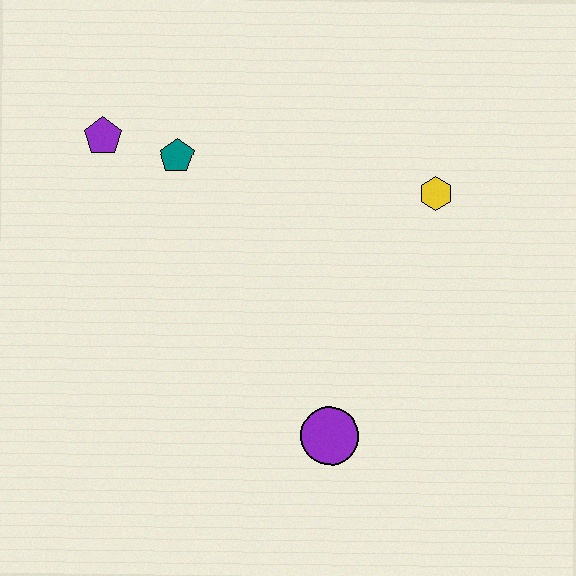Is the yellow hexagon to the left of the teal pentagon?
No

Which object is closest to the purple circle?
The yellow hexagon is closest to the purple circle.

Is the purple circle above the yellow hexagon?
No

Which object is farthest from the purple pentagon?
The purple circle is farthest from the purple pentagon.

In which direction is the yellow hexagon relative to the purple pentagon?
The yellow hexagon is to the right of the purple pentagon.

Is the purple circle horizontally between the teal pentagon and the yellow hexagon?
Yes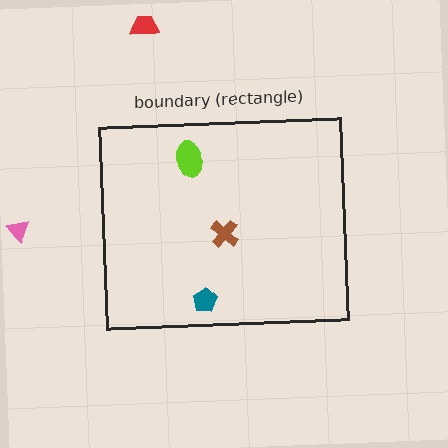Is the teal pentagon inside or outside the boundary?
Inside.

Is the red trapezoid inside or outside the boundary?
Outside.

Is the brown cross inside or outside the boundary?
Inside.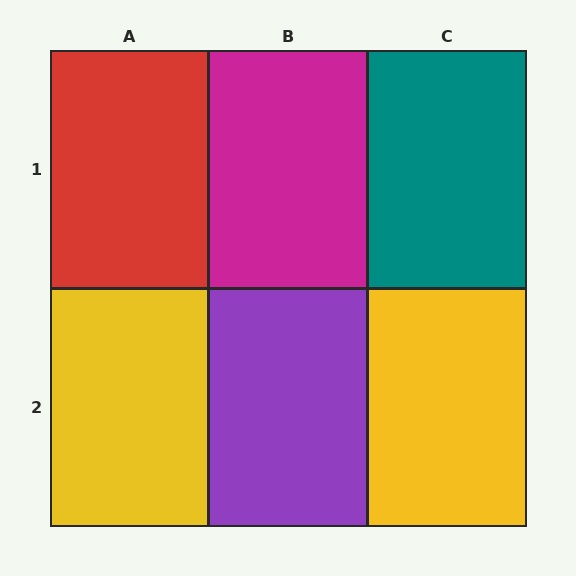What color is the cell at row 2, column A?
Yellow.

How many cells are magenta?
1 cell is magenta.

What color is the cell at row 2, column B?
Purple.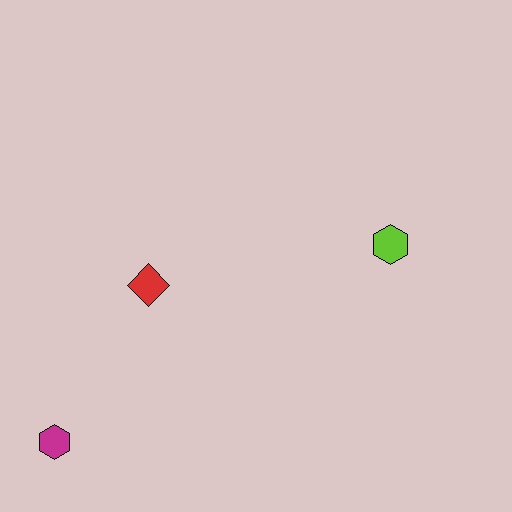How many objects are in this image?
There are 3 objects.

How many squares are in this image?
There are no squares.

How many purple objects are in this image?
There are no purple objects.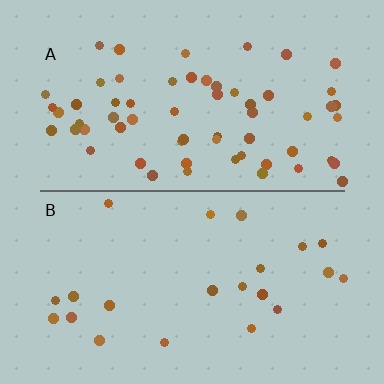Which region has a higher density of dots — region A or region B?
A (the top).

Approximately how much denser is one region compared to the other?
Approximately 2.8× — region A over region B.